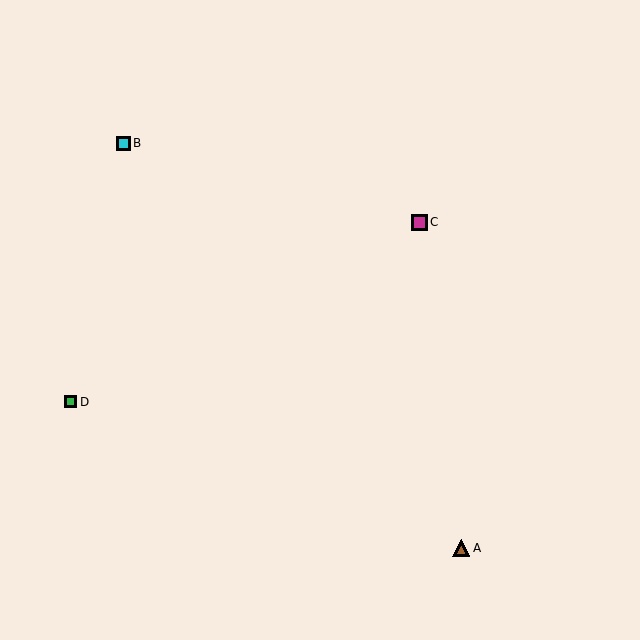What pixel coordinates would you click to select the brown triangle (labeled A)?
Click at (461, 548) to select the brown triangle A.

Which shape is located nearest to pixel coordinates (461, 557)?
The brown triangle (labeled A) at (461, 548) is nearest to that location.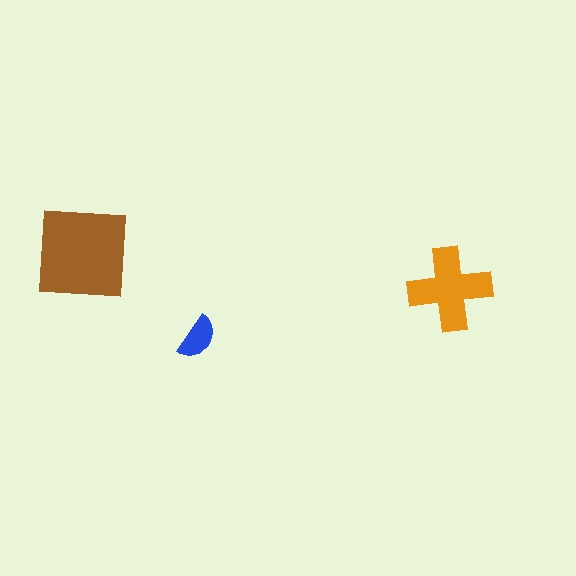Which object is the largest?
The brown square.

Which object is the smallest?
The blue semicircle.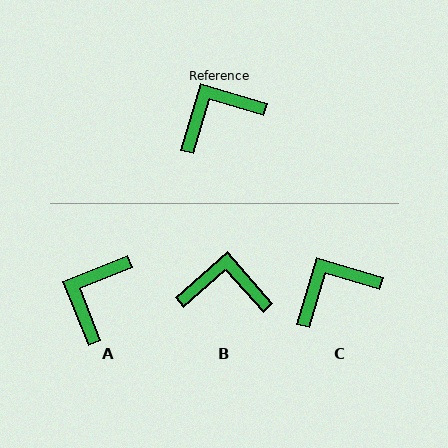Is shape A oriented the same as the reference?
No, it is off by about 38 degrees.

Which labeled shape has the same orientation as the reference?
C.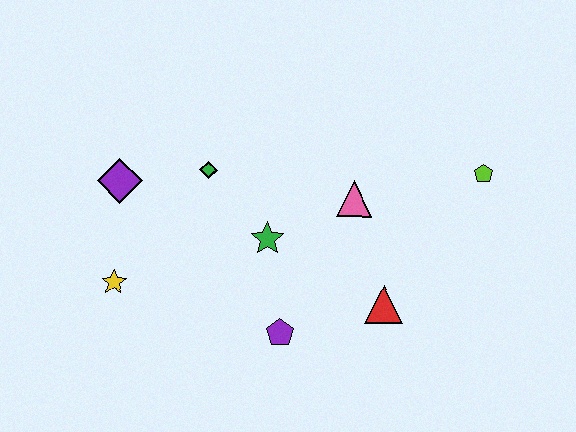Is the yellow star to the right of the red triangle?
No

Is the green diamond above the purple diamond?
Yes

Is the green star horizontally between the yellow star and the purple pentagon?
Yes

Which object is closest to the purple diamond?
The green diamond is closest to the purple diamond.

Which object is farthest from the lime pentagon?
The yellow star is farthest from the lime pentagon.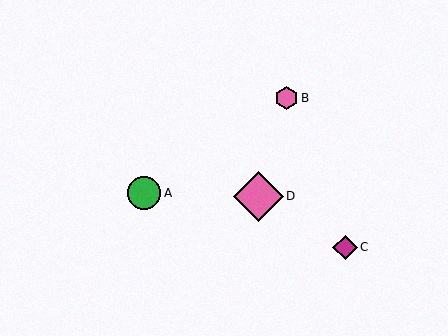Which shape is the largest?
The pink diamond (labeled D) is the largest.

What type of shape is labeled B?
Shape B is a pink hexagon.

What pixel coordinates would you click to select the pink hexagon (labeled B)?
Click at (286, 98) to select the pink hexagon B.